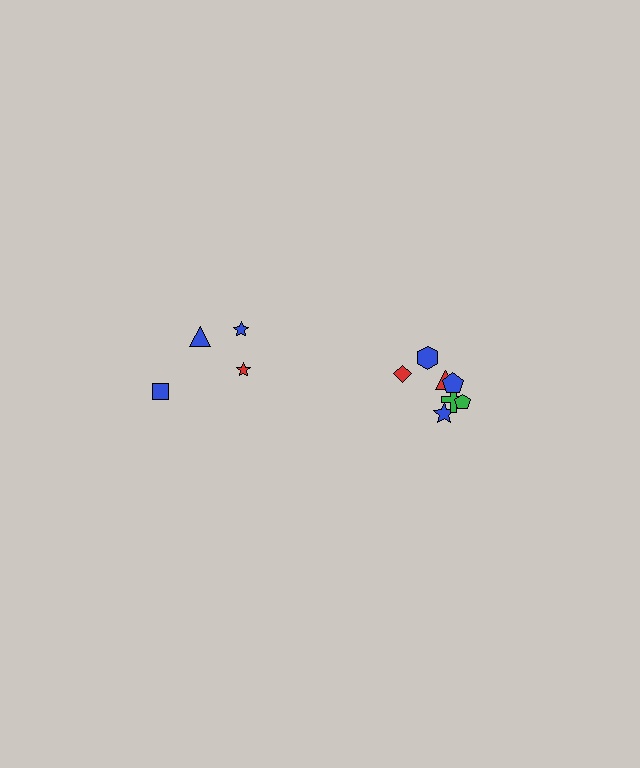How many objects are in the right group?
There are 7 objects.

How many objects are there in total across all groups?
There are 11 objects.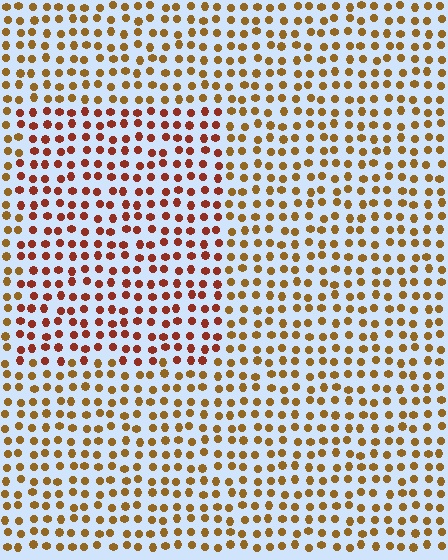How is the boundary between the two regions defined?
The boundary is defined purely by a slight shift in hue (about 31 degrees). Spacing, size, and orientation are identical on both sides.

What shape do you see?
I see a rectangle.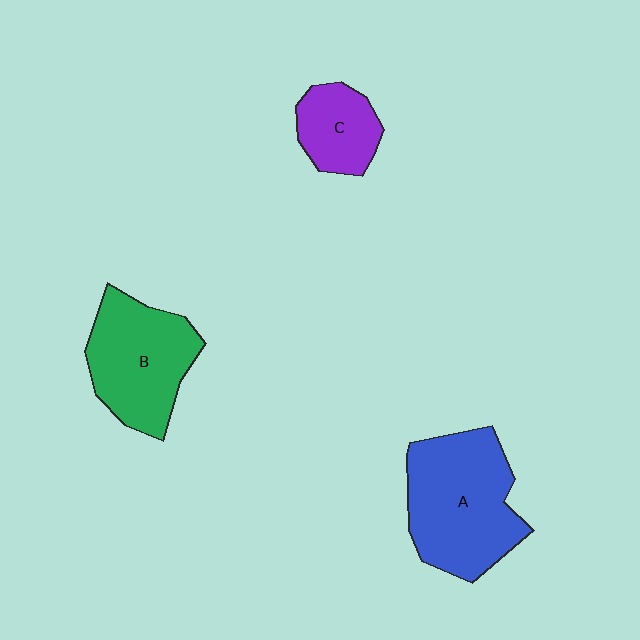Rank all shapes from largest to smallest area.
From largest to smallest: A (blue), B (green), C (purple).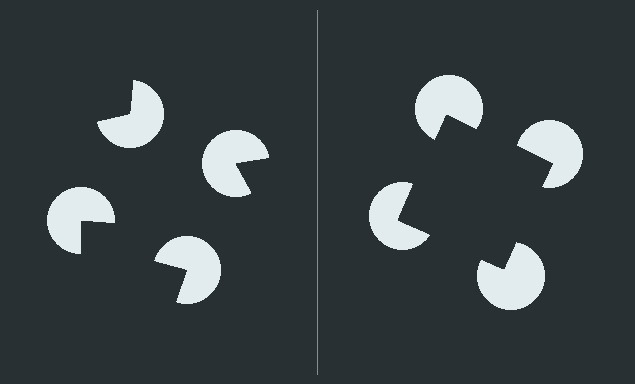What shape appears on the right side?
An illusory square.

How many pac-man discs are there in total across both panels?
8 — 4 on each side.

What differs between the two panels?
The pac-man discs are positioned identically on both sides; only the wedge orientations differ. On the right they align to a square; on the left they are misaligned.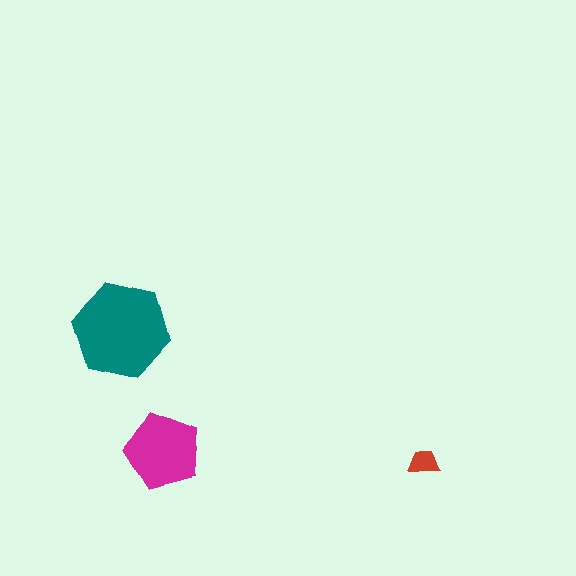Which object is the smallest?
The red trapezoid.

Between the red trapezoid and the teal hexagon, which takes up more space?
The teal hexagon.